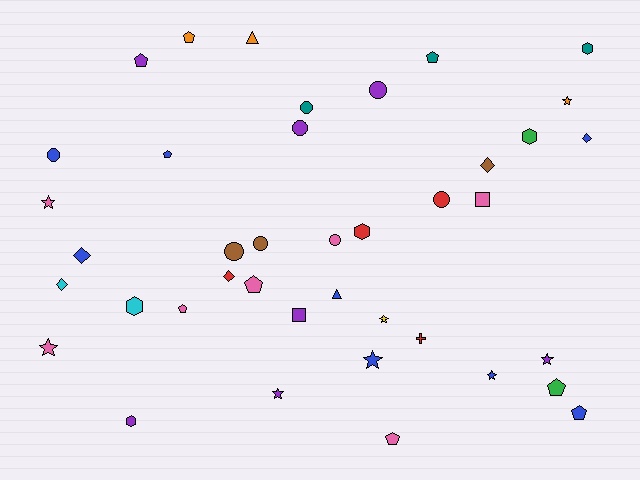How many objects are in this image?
There are 40 objects.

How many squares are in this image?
There are 2 squares.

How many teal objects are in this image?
There are 3 teal objects.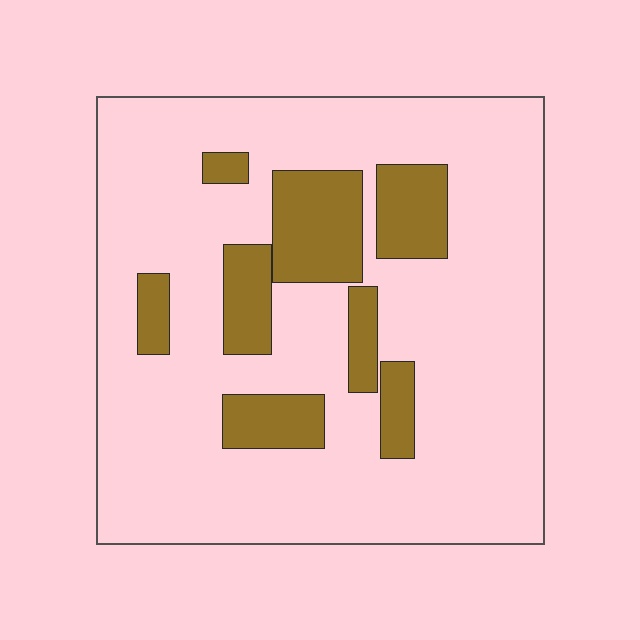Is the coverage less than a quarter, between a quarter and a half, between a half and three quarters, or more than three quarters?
Less than a quarter.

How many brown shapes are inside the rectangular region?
8.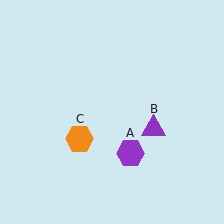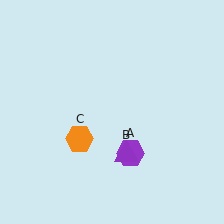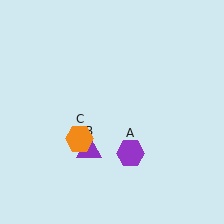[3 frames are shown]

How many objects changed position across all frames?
1 object changed position: purple triangle (object B).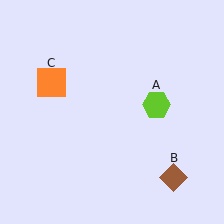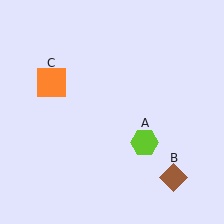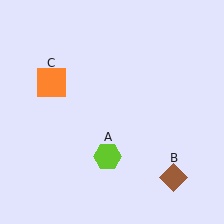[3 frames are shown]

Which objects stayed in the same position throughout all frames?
Brown diamond (object B) and orange square (object C) remained stationary.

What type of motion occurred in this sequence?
The lime hexagon (object A) rotated clockwise around the center of the scene.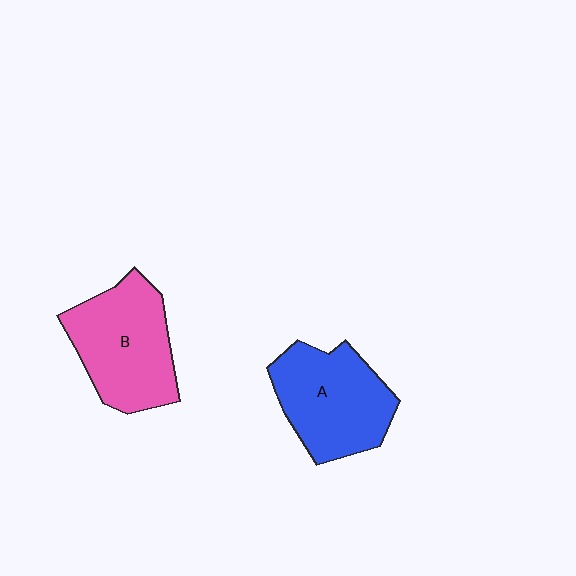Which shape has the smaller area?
Shape A (blue).